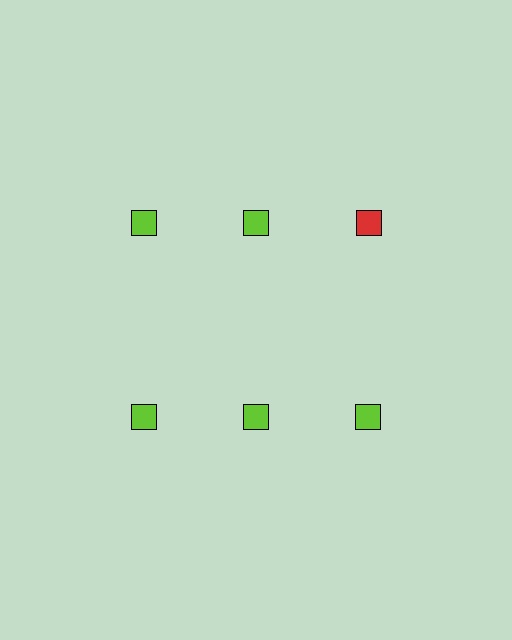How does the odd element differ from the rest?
It has a different color: red instead of lime.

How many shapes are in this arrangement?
There are 6 shapes arranged in a grid pattern.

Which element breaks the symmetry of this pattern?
The red square in the top row, center column breaks the symmetry. All other shapes are lime squares.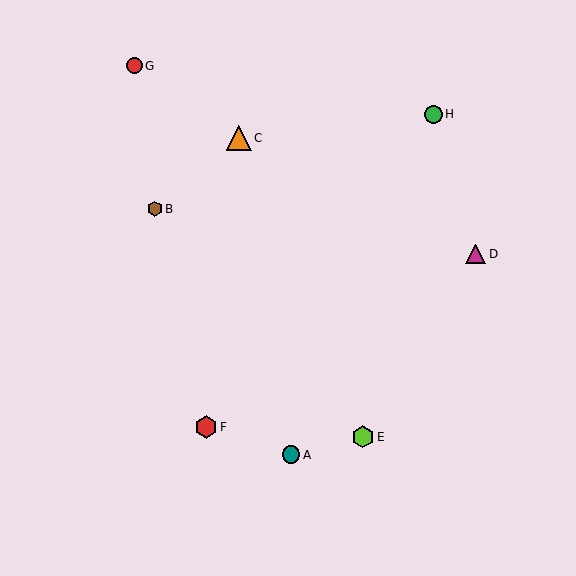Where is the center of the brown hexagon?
The center of the brown hexagon is at (155, 209).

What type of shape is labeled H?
Shape H is a green circle.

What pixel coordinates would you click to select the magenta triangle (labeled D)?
Click at (476, 254) to select the magenta triangle D.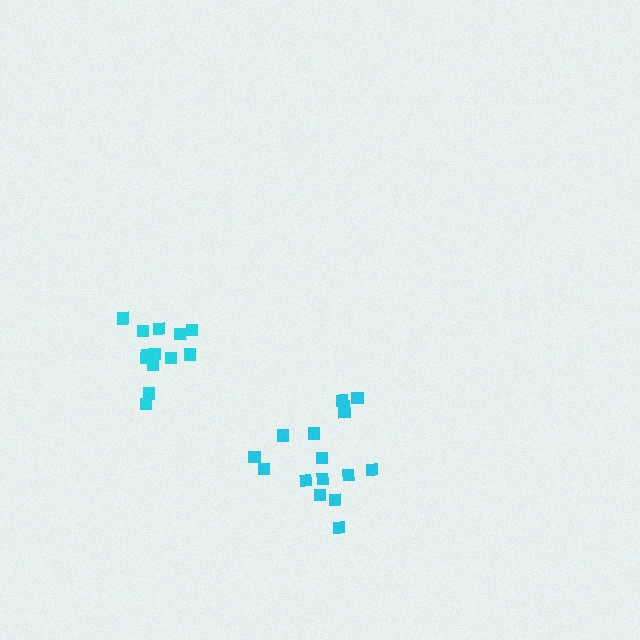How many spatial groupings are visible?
There are 2 spatial groupings.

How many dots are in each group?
Group 1: 14 dots, Group 2: 16 dots (30 total).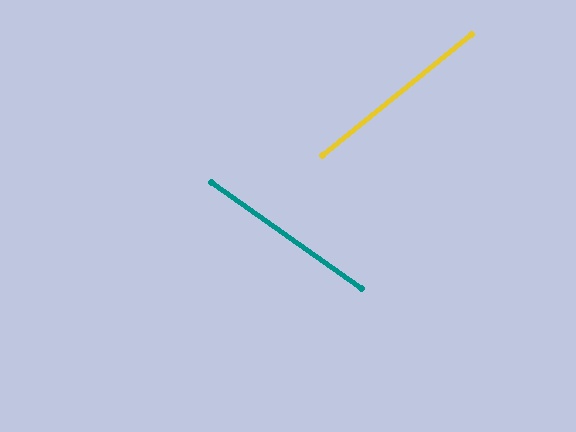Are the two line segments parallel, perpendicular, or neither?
Neither parallel nor perpendicular — they differ by about 74°.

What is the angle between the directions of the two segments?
Approximately 74 degrees.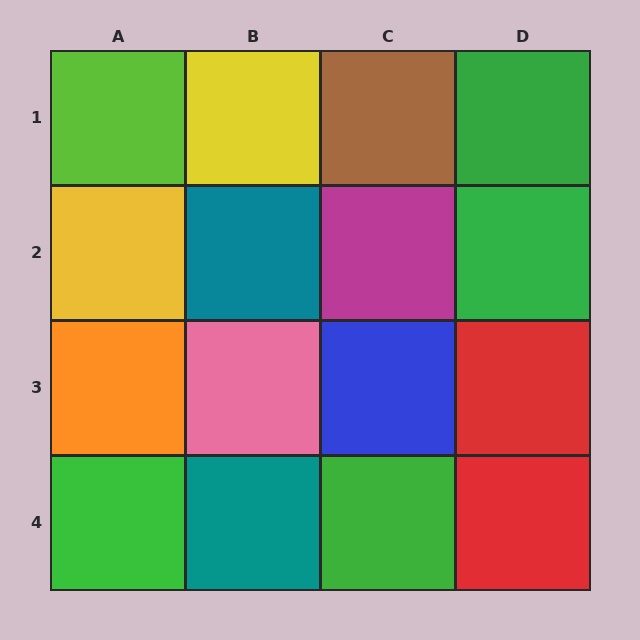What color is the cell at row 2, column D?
Green.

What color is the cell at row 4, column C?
Green.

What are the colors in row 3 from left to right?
Orange, pink, blue, red.